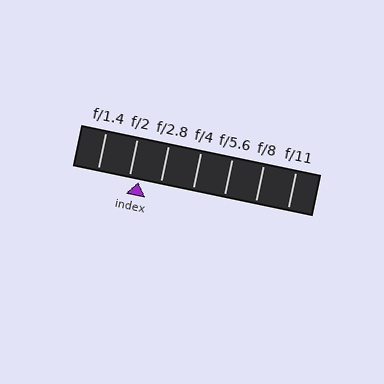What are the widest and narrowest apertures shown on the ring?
The widest aperture shown is f/1.4 and the narrowest is f/11.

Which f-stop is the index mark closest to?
The index mark is closest to f/2.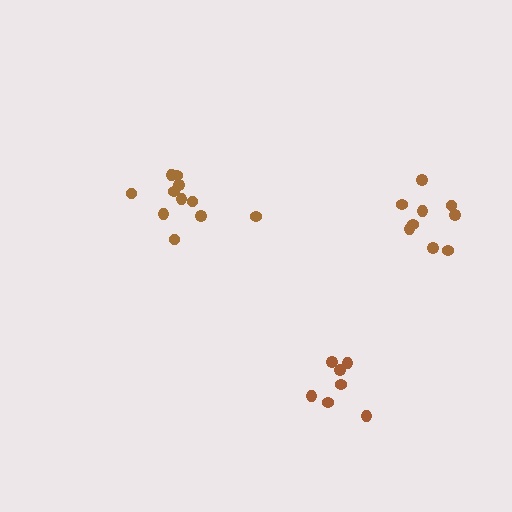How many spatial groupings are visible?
There are 3 spatial groupings.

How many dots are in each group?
Group 1: 11 dots, Group 2: 9 dots, Group 3: 7 dots (27 total).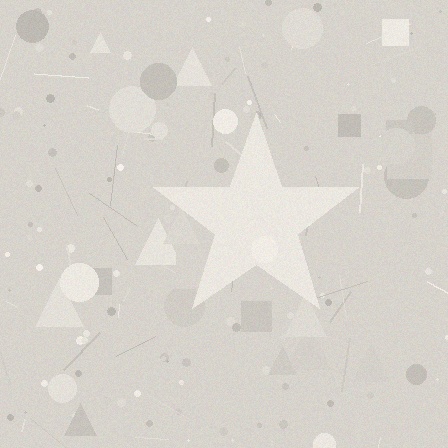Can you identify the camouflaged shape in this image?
The camouflaged shape is a star.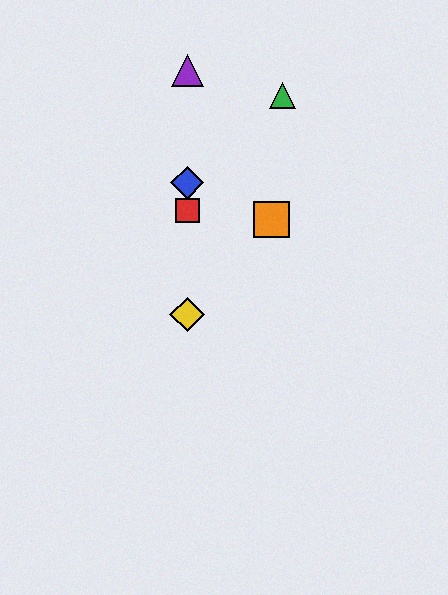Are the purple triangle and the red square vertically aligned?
Yes, both are at x≈187.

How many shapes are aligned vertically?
4 shapes (the red square, the blue diamond, the yellow diamond, the purple triangle) are aligned vertically.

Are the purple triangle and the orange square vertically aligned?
No, the purple triangle is at x≈187 and the orange square is at x≈271.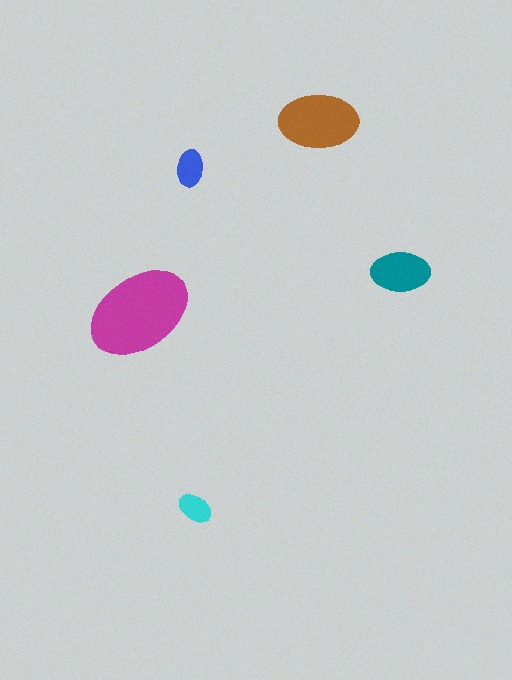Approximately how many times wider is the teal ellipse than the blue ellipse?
About 1.5 times wider.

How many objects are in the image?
There are 5 objects in the image.